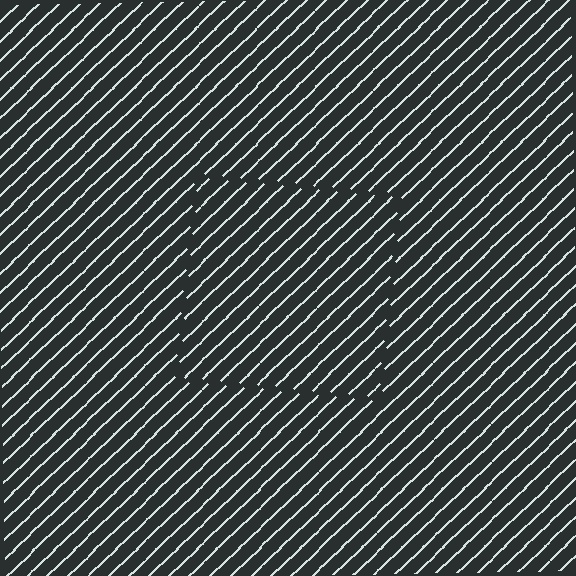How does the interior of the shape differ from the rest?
The interior of the shape contains the same grating, shifted by half a period — the contour is defined by the phase discontinuity where line-ends from the inner and outer gratings abut.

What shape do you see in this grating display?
An illusory square. The interior of the shape contains the same grating, shifted by half a period — the contour is defined by the phase discontinuity where line-ends from the inner and outer gratings abut.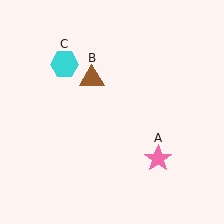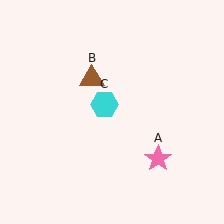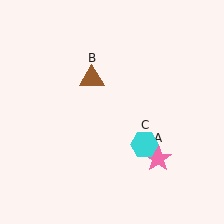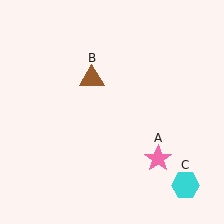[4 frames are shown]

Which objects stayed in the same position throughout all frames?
Pink star (object A) and brown triangle (object B) remained stationary.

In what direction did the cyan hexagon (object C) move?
The cyan hexagon (object C) moved down and to the right.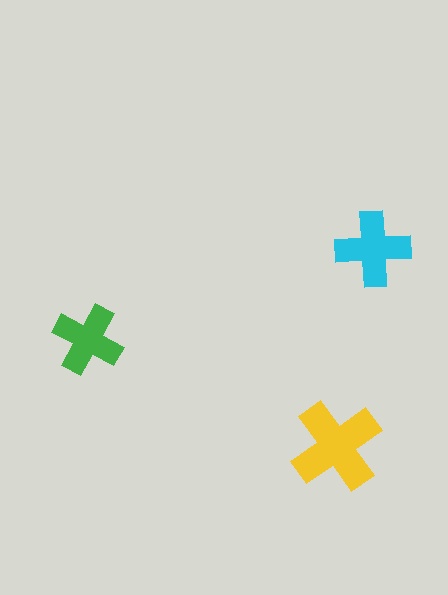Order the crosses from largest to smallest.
the yellow one, the cyan one, the green one.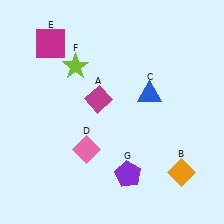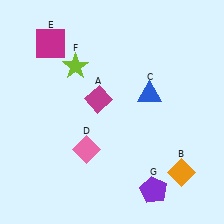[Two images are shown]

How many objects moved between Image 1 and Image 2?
1 object moved between the two images.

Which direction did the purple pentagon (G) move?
The purple pentagon (G) moved right.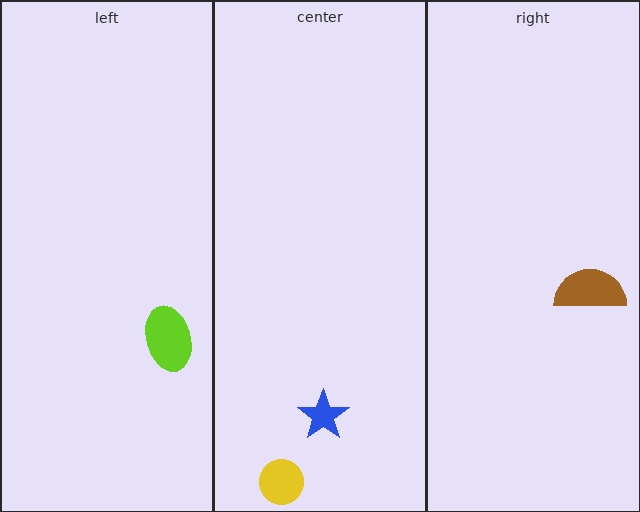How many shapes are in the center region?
2.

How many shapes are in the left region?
1.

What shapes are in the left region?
The lime ellipse.